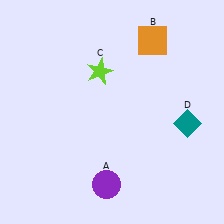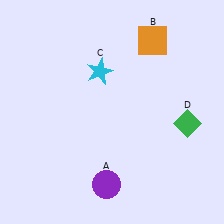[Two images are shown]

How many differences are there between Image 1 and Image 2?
There are 2 differences between the two images.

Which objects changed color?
C changed from lime to cyan. D changed from teal to green.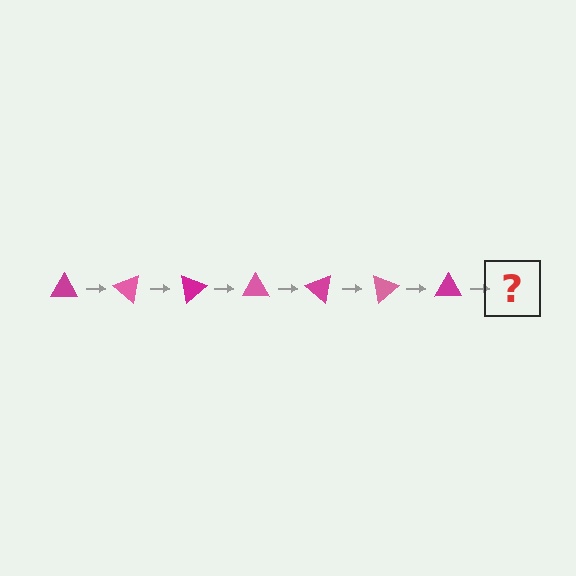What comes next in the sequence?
The next element should be a pink triangle, rotated 280 degrees from the start.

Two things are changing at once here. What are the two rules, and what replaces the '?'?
The two rules are that it rotates 40 degrees each step and the color cycles through magenta and pink. The '?' should be a pink triangle, rotated 280 degrees from the start.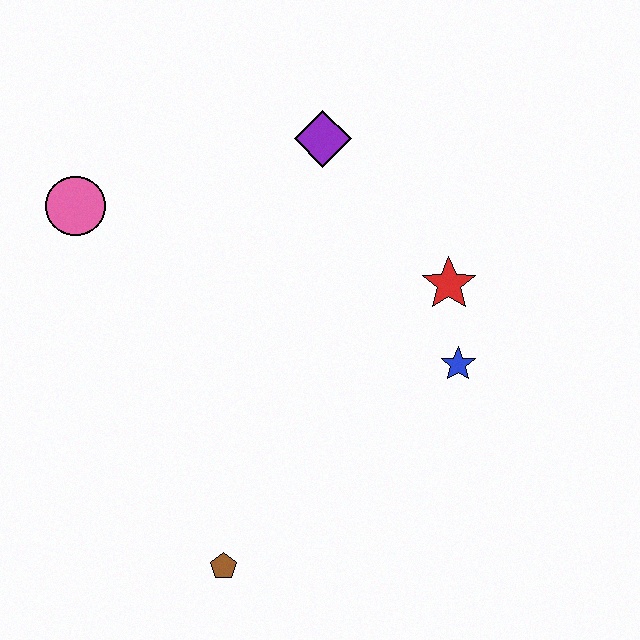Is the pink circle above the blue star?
Yes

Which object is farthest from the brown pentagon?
The purple diamond is farthest from the brown pentagon.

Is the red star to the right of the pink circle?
Yes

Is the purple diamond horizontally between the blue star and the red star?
No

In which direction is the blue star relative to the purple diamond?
The blue star is below the purple diamond.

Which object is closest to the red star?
The blue star is closest to the red star.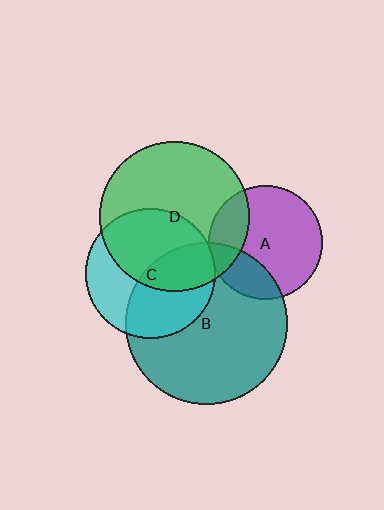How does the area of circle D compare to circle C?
Approximately 1.3 times.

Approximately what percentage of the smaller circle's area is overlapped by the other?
Approximately 45%.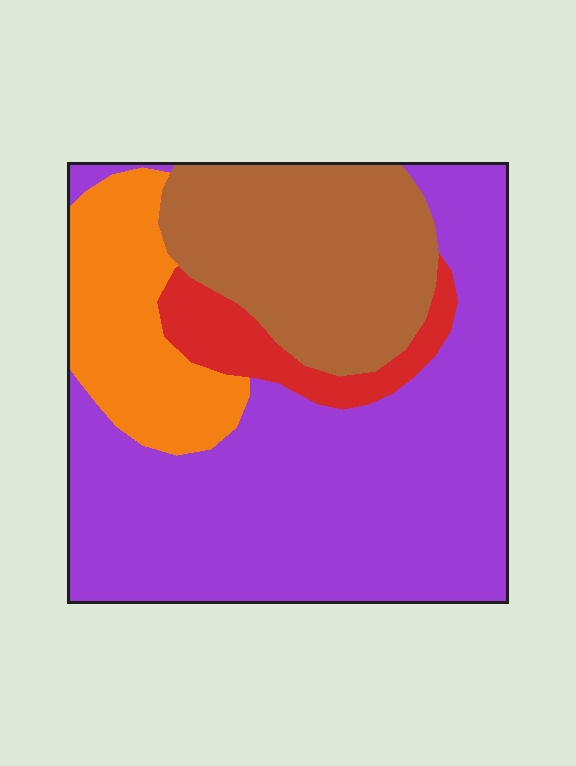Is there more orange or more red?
Orange.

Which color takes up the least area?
Red, at roughly 10%.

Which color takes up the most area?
Purple, at roughly 55%.